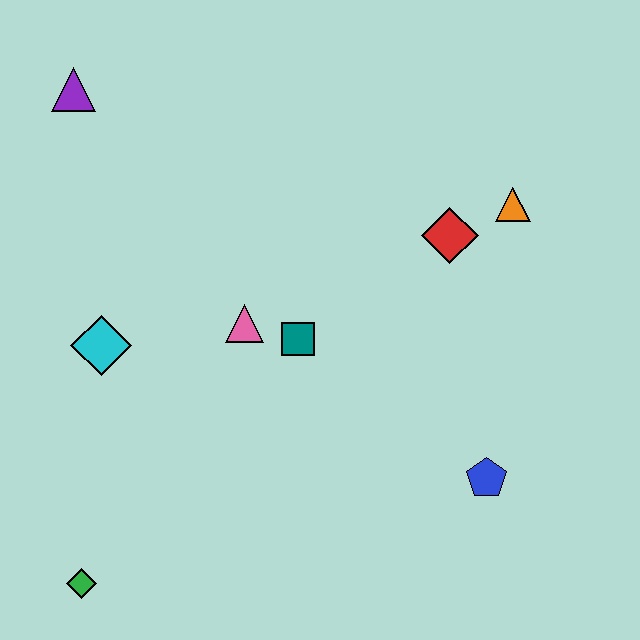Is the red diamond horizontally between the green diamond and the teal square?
No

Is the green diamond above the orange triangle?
No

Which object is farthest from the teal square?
The purple triangle is farthest from the teal square.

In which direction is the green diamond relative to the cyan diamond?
The green diamond is below the cyan diamond.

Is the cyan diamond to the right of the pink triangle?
No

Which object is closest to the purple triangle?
The cyan diamond is closest to the purple triangle.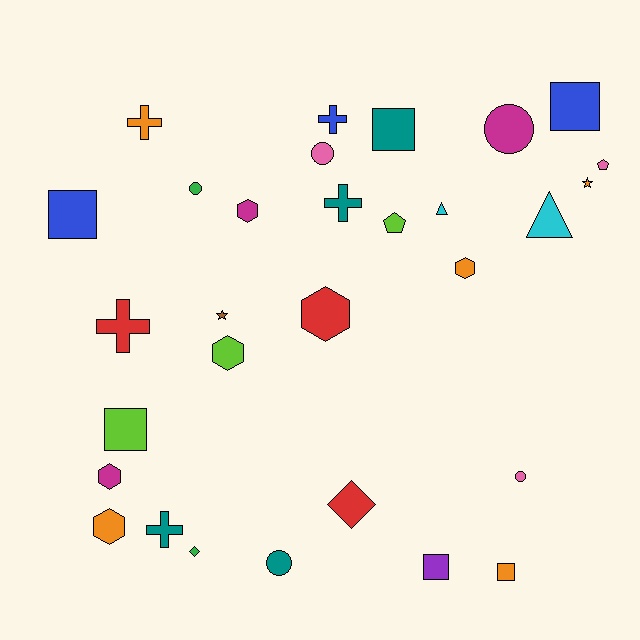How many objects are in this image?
There are 30 objects.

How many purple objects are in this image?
There is 1 purple object.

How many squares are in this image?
There are 6 squares.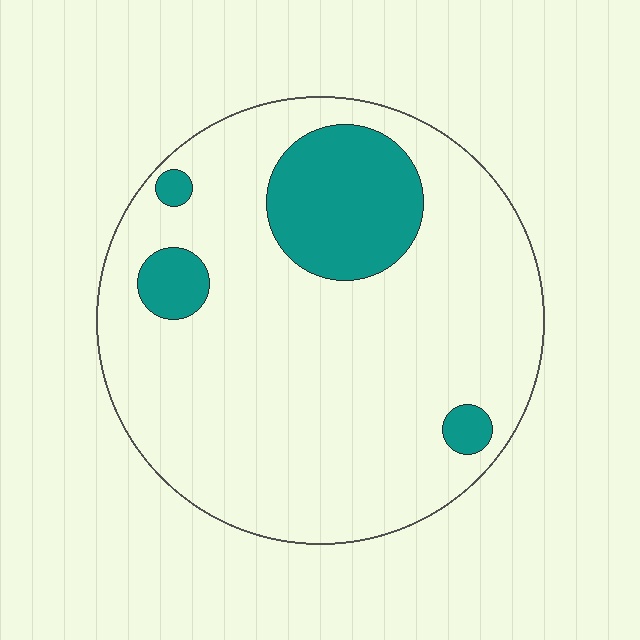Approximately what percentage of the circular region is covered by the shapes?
Approximately 15%.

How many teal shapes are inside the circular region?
4.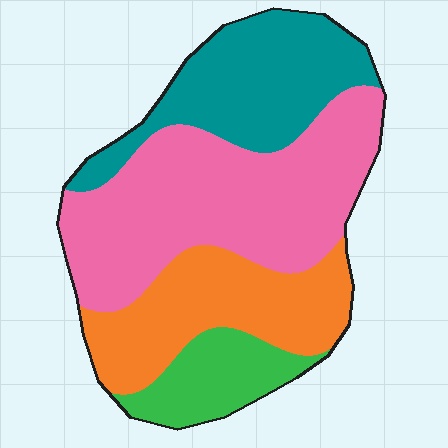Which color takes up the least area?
Green, at roughly 10%.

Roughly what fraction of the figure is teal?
Teal takes up between a sixth and a third of the figure.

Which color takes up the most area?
Pink, at roughly 40%.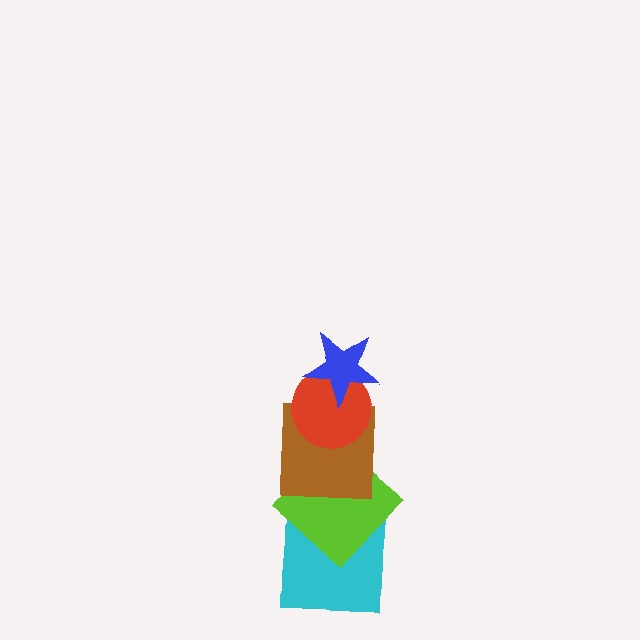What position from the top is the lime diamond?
The lime diamond is 4th from the top.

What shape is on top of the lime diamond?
The brown square is on top of the lime diamond.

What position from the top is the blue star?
The blue star is 1st from the top.